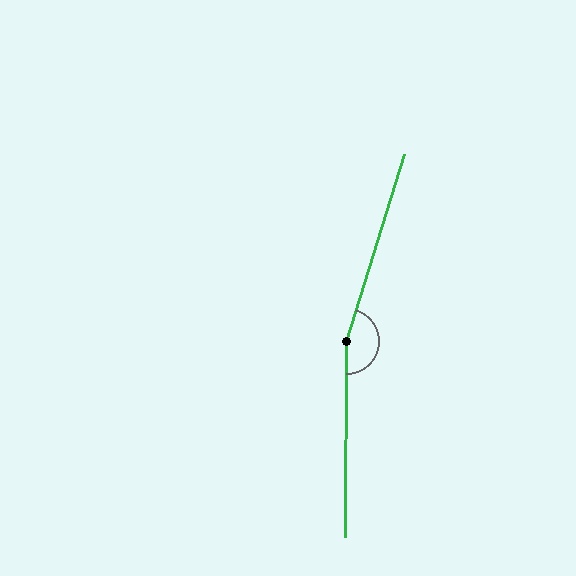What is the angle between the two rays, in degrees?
Approximately 163 degrees.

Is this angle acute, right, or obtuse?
It is obtuse.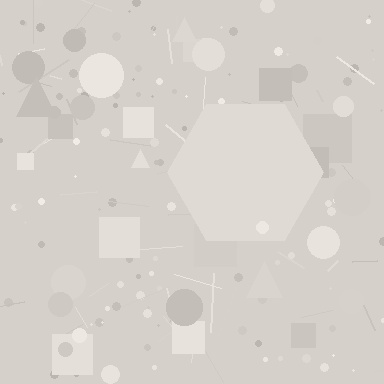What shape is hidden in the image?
A hexagon is hidden in the image.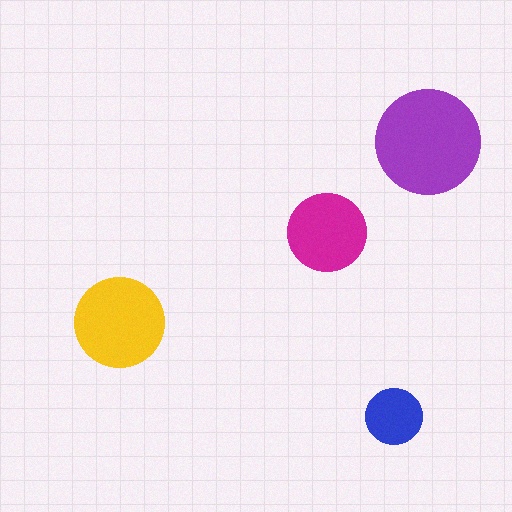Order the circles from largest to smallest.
the purple one, the yellow one, the magenta one, the blue one.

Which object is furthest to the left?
The yellow circle is leftmost.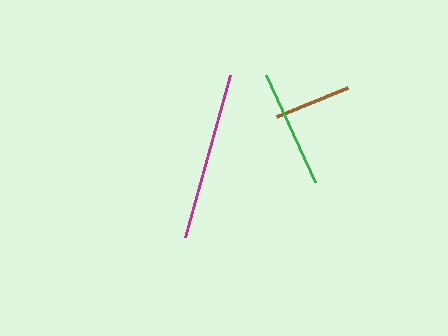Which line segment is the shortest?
The brown line is the shortest at approximately 77 pixels.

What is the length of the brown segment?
The brown segment is approximately 77 pixels long.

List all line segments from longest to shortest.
From longest to shortest: magenta, green, brown.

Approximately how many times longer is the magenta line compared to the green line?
The magenta line is approximately 1.4 times the length of the green line.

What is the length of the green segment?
The green segment is approximately 118 pixels long.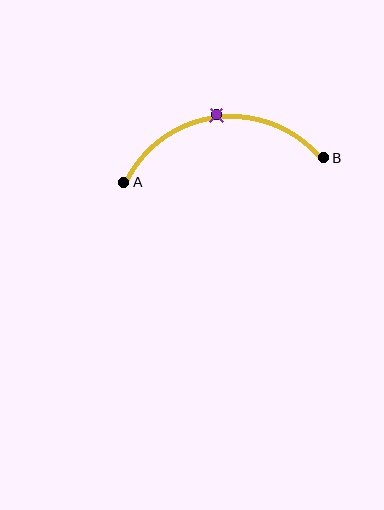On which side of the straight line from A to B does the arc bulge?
The arc bulges above the straight line connecting A and B.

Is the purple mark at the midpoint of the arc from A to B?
Yes. The purple mark lies on the arc at equal arc-length from both A and B — it is the arc midpoint.